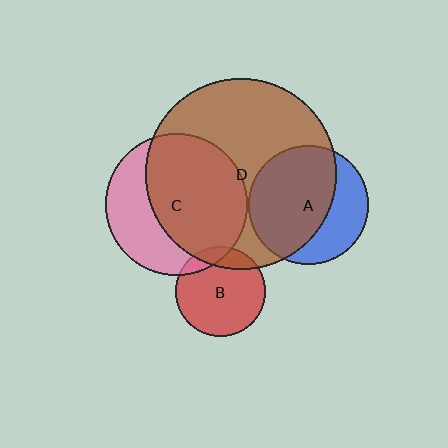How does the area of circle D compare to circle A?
Approximately 2.5 times.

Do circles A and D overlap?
Yes.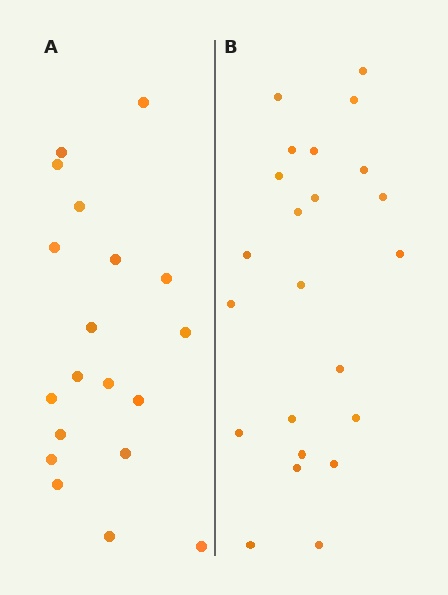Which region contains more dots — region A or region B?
Region B (the right region) has more dots.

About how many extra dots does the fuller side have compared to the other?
Region B has about 4 more dots than region A.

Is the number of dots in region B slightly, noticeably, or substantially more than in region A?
Region B has only slightly more — the two regions are fairly close. The ratio is roughly 1.2 to 1.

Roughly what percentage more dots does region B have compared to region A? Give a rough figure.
About 20% more.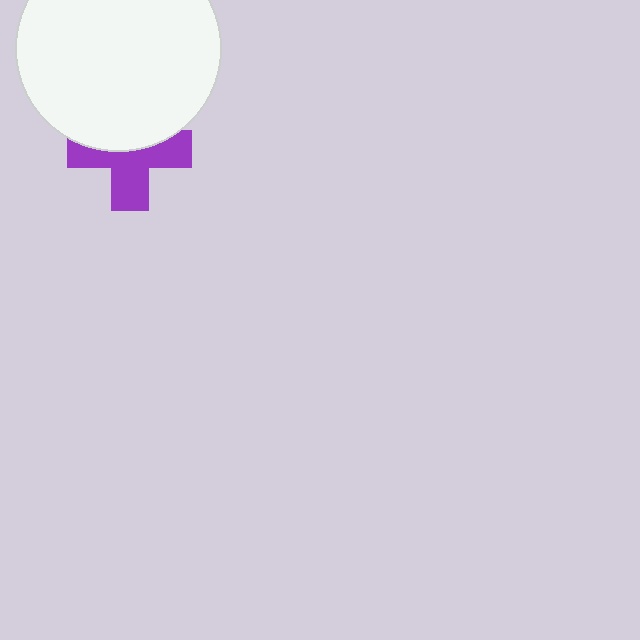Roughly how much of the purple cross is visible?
About half of it is visible (roughly 56%).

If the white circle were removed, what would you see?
You would see the complete purple cross.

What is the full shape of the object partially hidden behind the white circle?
The partially hidden object is a purple cross.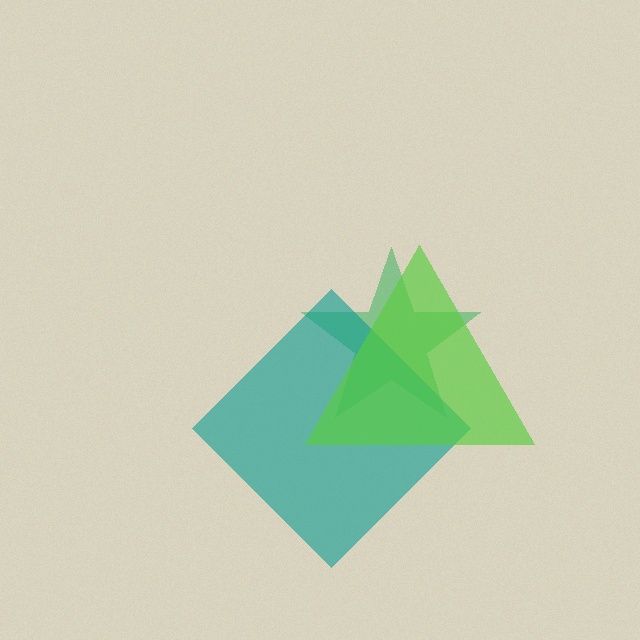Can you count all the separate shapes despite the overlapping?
Yes, there are 3 separate shapes.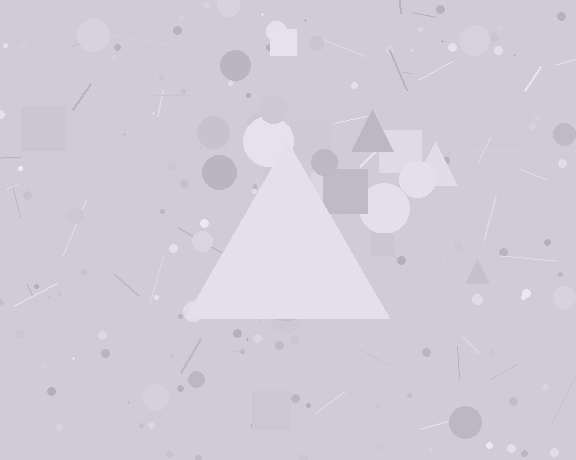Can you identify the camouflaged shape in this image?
The camouflaged shape is a triangle.